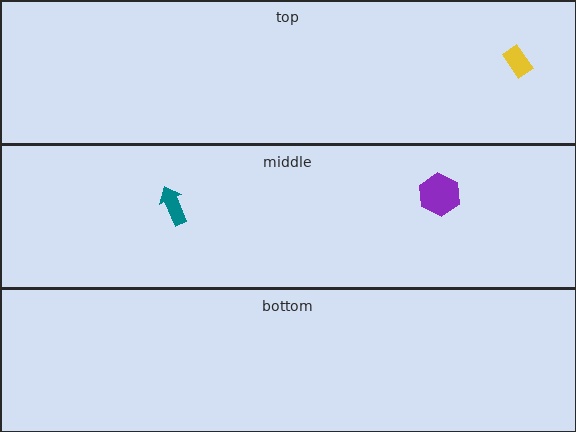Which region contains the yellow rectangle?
The top region.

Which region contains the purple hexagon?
The middle region.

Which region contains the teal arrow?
The middle region.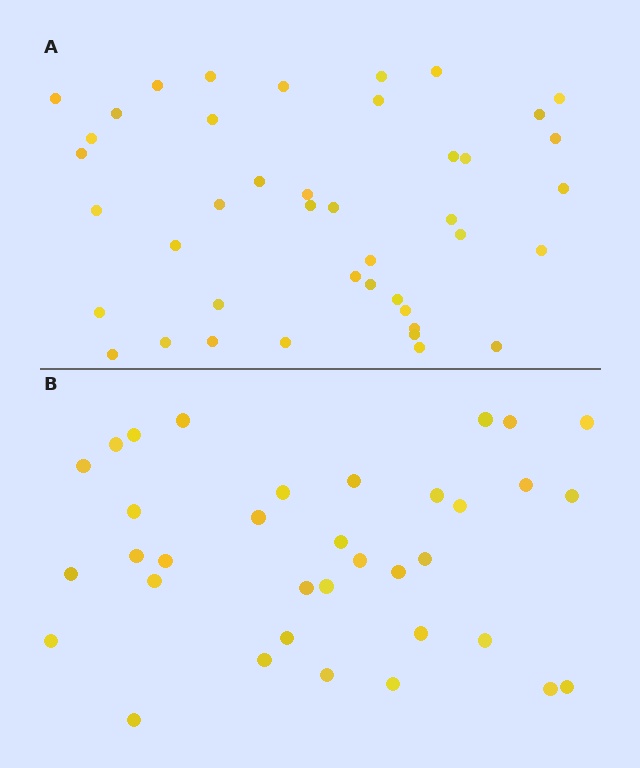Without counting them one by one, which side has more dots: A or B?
Region A (the top region) has more dots.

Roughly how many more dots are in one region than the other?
Region A has roughly 8 or so more dots than region B.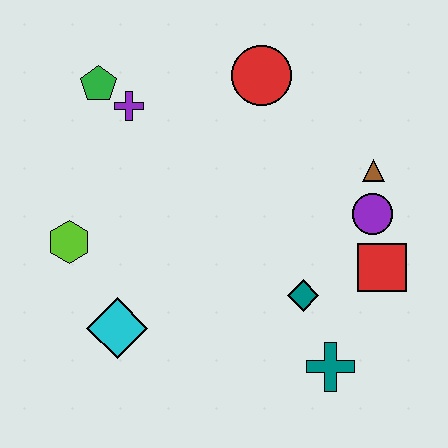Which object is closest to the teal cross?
The teal diamond is closest to the teal cross.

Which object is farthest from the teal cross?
The green pentagon is farthest from the teal cross.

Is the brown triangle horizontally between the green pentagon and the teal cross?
No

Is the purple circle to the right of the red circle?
Yes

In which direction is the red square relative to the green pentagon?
The red square is to the right of the green pentagon.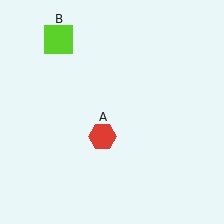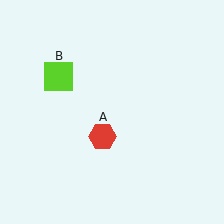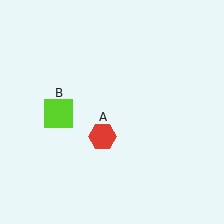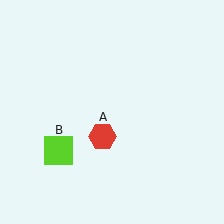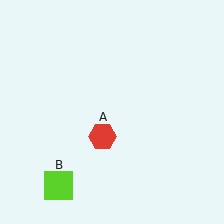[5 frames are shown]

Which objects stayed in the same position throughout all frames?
Red hexagon (object A) remained stationary.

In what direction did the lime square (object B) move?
The lime square (object B) moved down.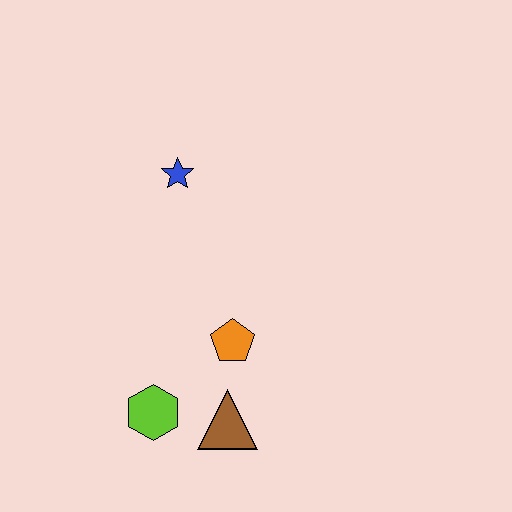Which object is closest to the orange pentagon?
The brown triangle is closest to the orange pentagon.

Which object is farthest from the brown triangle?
The blue star is farthest from the brown triangle.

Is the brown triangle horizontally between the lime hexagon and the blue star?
No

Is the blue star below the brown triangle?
No